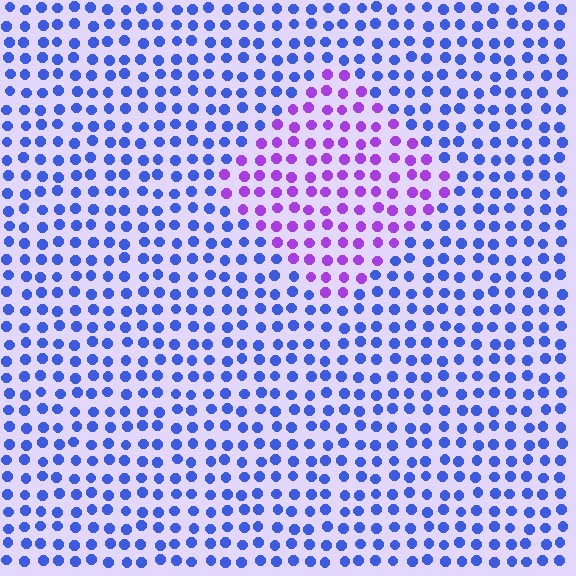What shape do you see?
I see a diamond.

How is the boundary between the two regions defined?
The boundary is defined purely by a slight shift in hue (about 51 degrees). Spacing, size, and orientation are identical on both sides.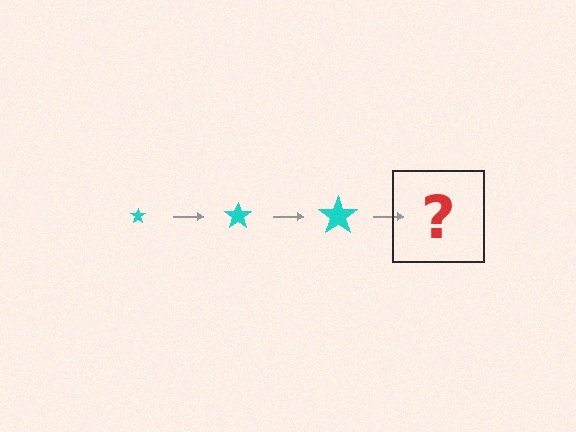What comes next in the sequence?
The next element should be a cyan star, larger than the previous one.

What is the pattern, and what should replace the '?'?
The pattern is that the star gets progressively larger each step. The '?' should be a cyan star, larger than the previous one.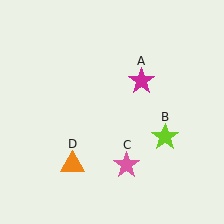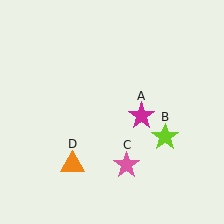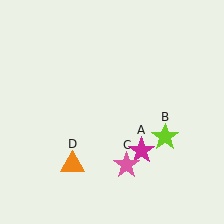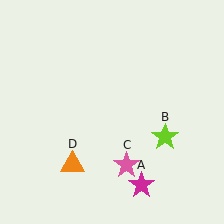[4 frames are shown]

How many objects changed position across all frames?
1 object changed position: magenta star (object A).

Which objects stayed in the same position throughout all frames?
Lime star (object B) and pink star (object C) and orange triangle (object D) remained stationary.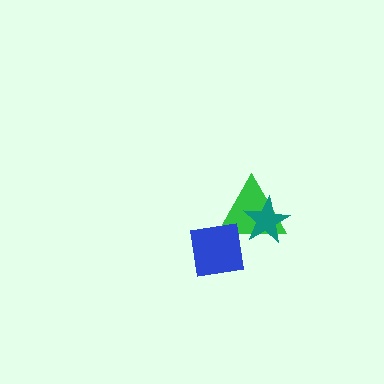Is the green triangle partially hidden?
Yes, it is partially covered by another shape.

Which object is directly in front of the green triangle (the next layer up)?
The teal star is directly in front of the green triangle.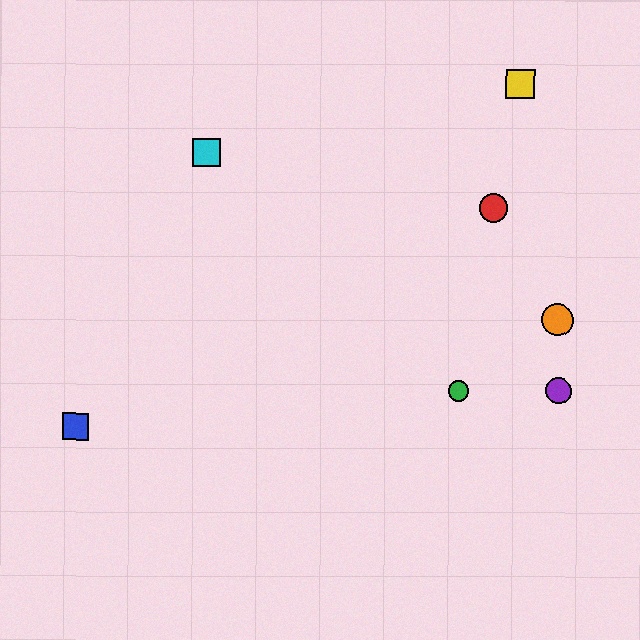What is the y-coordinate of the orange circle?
The orange circle is at y≈320.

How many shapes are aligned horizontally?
2 shapes (the green circle, the purple circle) are aligned horizontally.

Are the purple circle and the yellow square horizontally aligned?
No, the purple circle is at y≈391 and the yellow square is at y≈84.